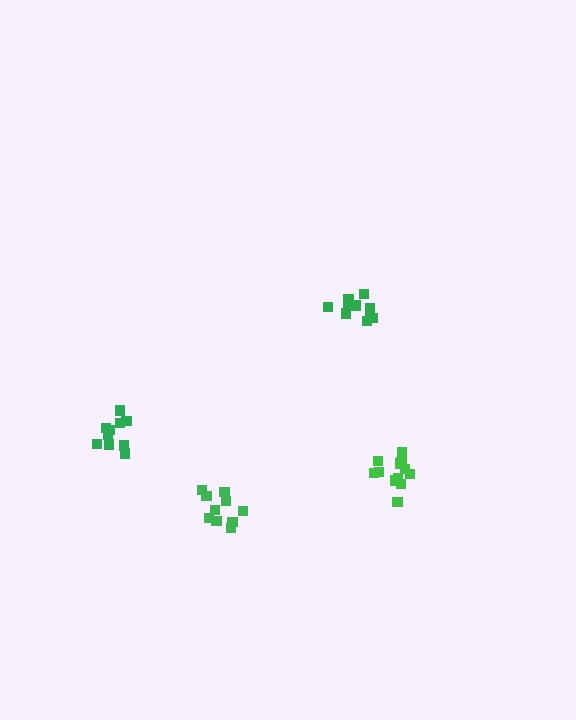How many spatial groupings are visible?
There are 4 spatial groupings.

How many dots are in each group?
Group 1: 11 dots, Group 2: 12 dots, Group 3: 10 dots, Group 4: 11 dots (44 total).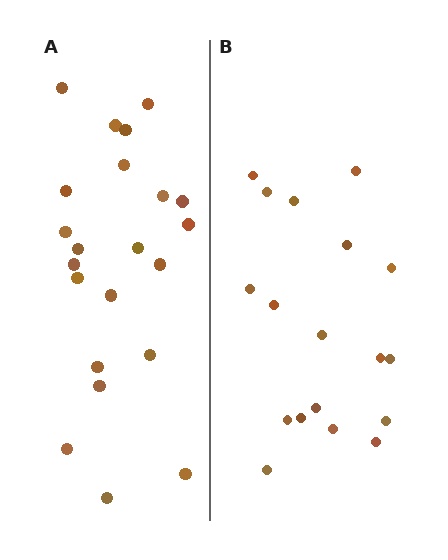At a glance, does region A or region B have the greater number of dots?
Region A (the left region) has more dots.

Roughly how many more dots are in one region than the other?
Region A has about 4 more dots than region B.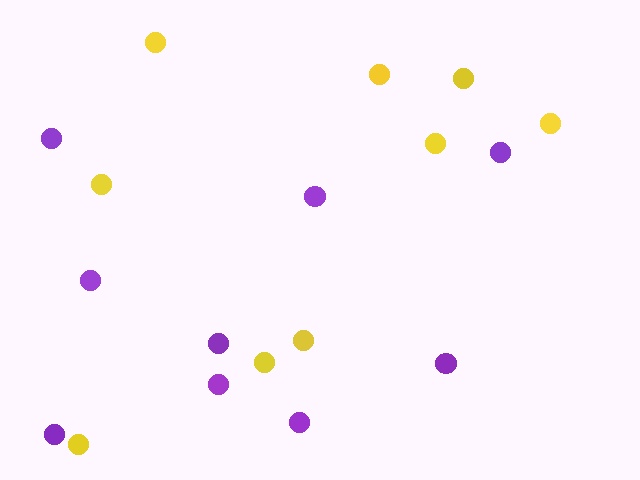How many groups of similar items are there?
There are 2 groups: one group of purple circles (9) and one group of yellow circles (9).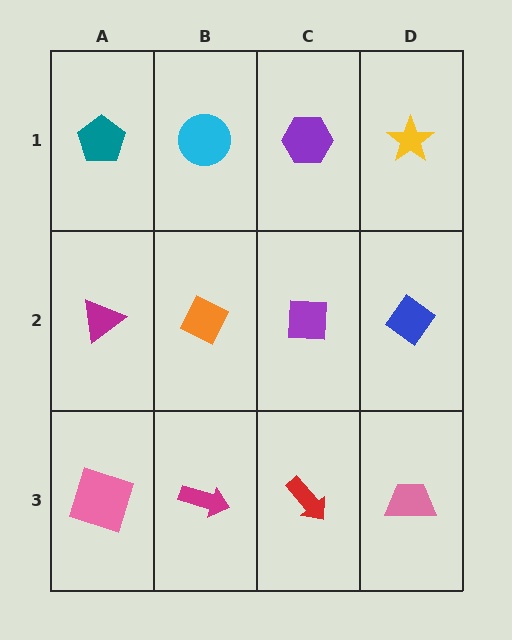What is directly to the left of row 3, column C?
A magenta arrow.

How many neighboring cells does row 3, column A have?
2.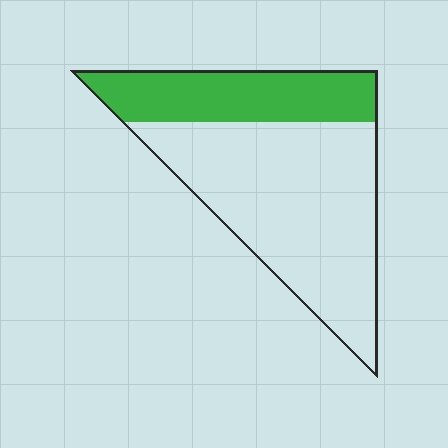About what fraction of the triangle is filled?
About one third (1/3).